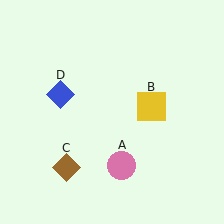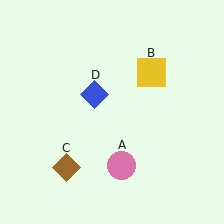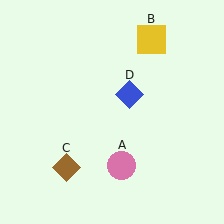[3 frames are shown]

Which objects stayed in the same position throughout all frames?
Pink circle (object A) and brown diamond (object C) remained stationary.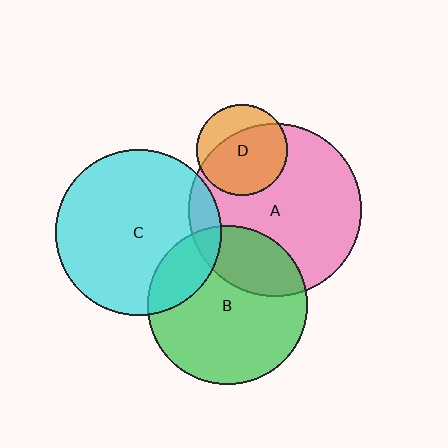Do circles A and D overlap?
Yes.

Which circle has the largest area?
Circle A (pink).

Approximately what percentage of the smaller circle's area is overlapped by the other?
Approximately 70%.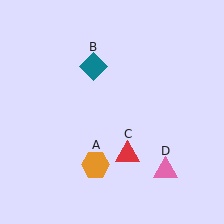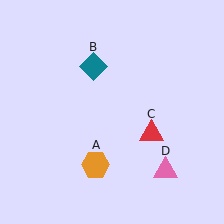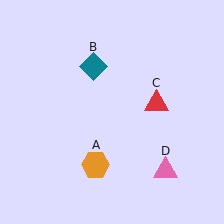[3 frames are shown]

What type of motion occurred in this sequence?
The red triangle (object C) rotated counterclockwise around the center of the scene.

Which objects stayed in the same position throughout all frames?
Orange hexagon (object A) and teal diamond (object B) and pink triangle (object D) remained stationary.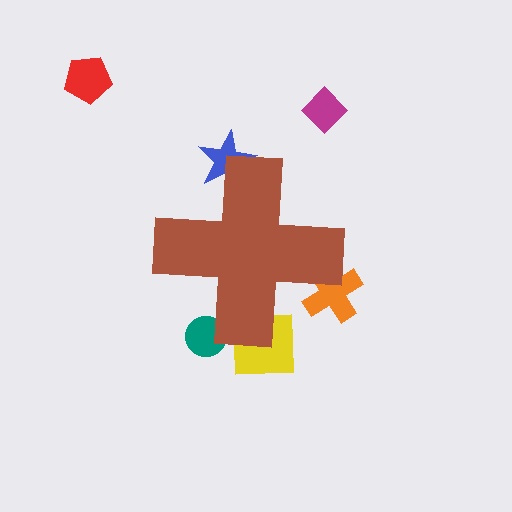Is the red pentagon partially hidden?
No, the red pentagon is fully visible.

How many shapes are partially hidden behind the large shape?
4 shapes are partially hidden.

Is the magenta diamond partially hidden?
No, the magenta diamond is fully visible.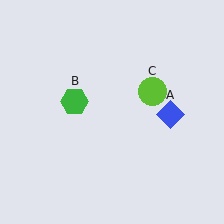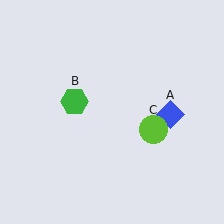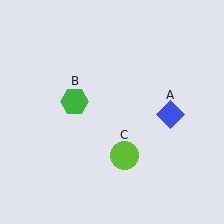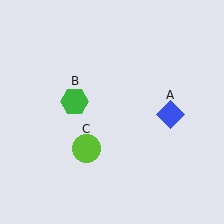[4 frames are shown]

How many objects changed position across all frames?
1 object changed position: lime circle (object C).